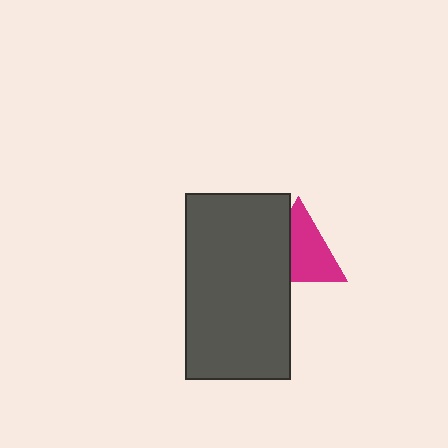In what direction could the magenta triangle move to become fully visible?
The magenta triangle could move right. That would shift it out from behind the dark gray rectangle entirely.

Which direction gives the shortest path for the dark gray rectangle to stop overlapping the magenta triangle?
Moving left gives the shortest separation.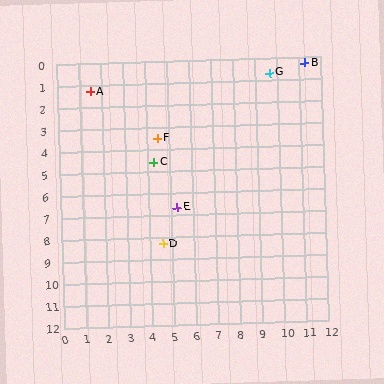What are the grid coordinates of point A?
Point A is at approximately (1.5, 1.3).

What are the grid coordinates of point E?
Point E is at approximately (5.3, 6.7).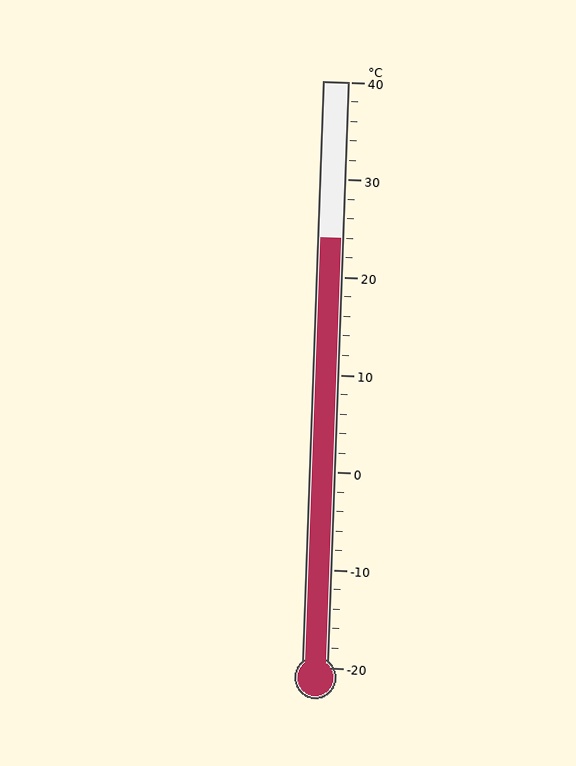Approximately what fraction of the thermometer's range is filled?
The thermometer is filled to approximately 75% of its range.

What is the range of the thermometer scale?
The thermometer scale ranges from -20°C to 40°C.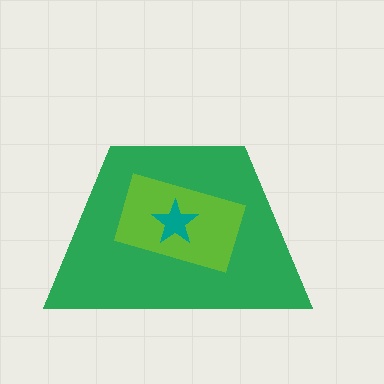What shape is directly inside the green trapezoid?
The lime rectangle.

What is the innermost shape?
The teal star.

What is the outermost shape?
The green trapezoid.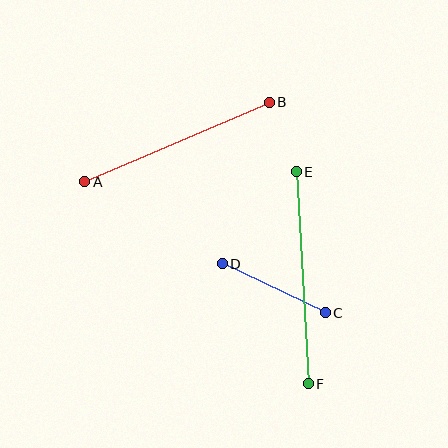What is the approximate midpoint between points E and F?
The midpoint is at approximately (302, 278) pixels.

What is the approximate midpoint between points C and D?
The midpoint is at approximately (274, 288) pixels.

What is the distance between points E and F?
The distance is approximately 212 pixels.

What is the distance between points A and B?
The distance is approximately 201 pixels.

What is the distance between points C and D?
The distance is approximately 114 pixels.